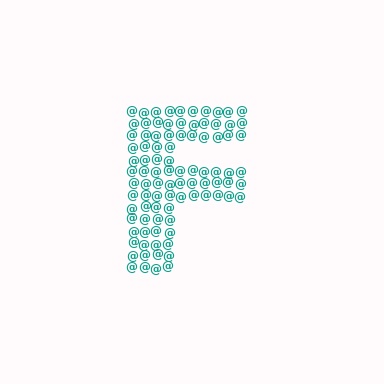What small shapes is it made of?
It is made of small at signs.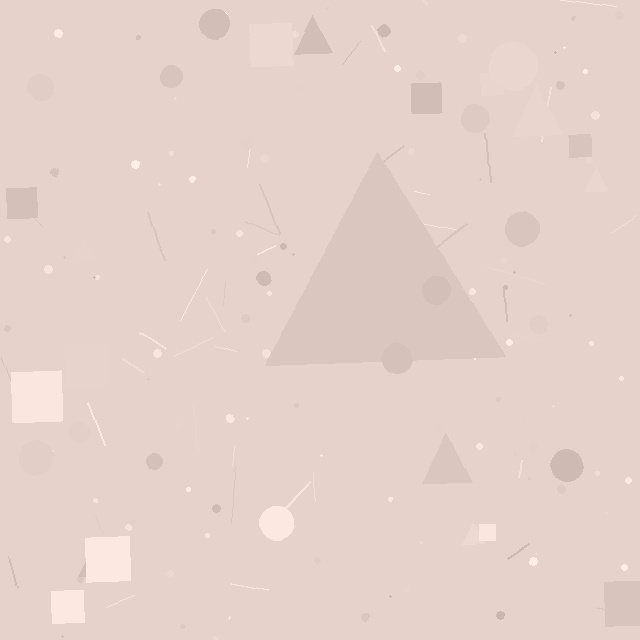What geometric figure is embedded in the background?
A triangle is embedded in the background.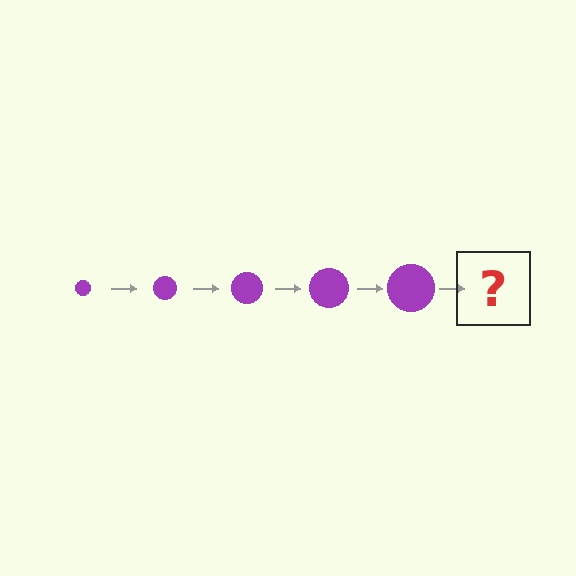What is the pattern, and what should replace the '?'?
The pattern is that the circle gets progressively larger each step. The '?' should be a purple circle, larger than the previous one.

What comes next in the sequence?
The next element should be a purple circle, larger than the previous one.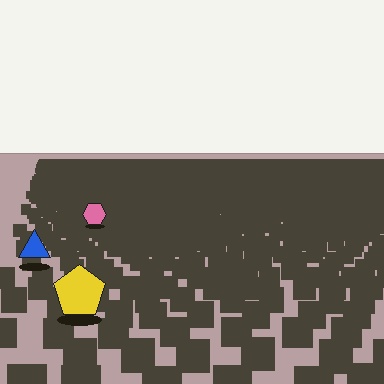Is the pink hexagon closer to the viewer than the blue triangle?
No. The blue triangle is closer — you can tell from the texture gradient: the ground texture is coarser near it.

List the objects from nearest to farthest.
From nearest to farthest: the yellow pentagon, the blue triangle, the pink hexagon.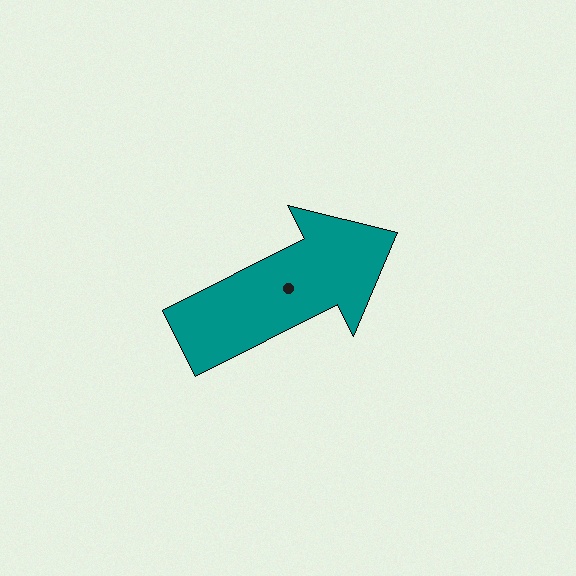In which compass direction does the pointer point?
Northeast.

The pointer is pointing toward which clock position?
Roughly 2 o'clock.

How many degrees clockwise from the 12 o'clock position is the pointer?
Approximately 63 degrees.